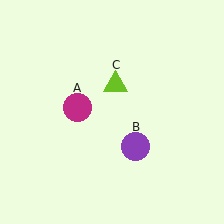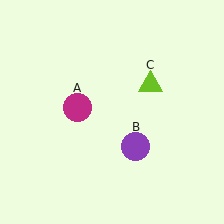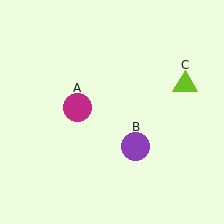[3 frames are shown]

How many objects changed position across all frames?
1 object changed position: lime triangle (object C).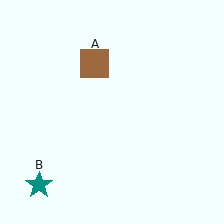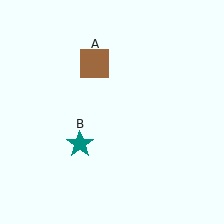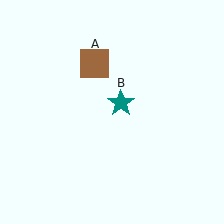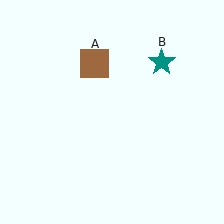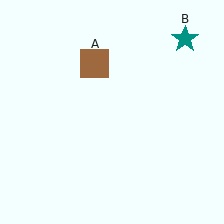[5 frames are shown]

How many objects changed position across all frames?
1 object changed position: teal star (object B).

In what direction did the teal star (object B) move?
The teal star (object B) moved up and to the right.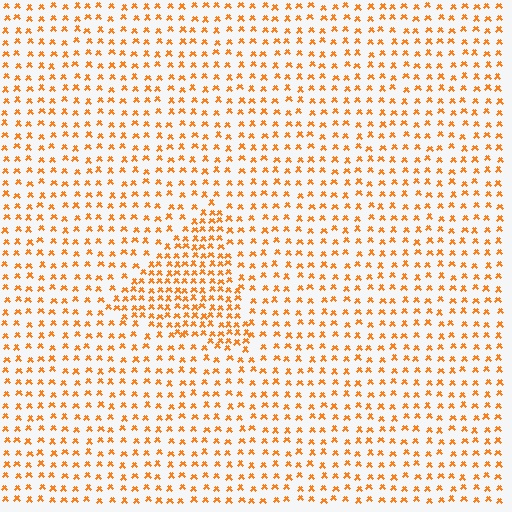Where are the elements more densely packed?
The elements are more densely packed inside the triangle boundary.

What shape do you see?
I see a triangle.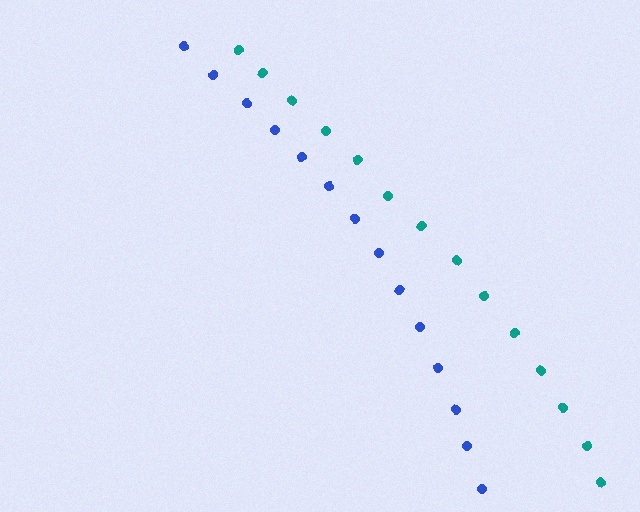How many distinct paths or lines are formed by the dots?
There are 2 distinct paths.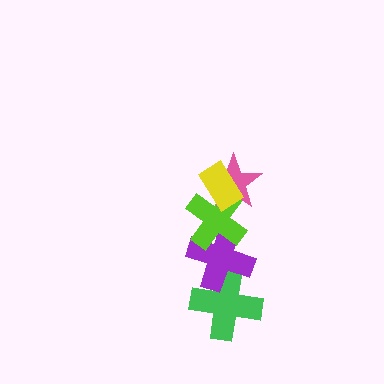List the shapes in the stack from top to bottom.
From top to bottom: the yellow rectangle, the pink star, the lime cross, the purple cross, the green cross.